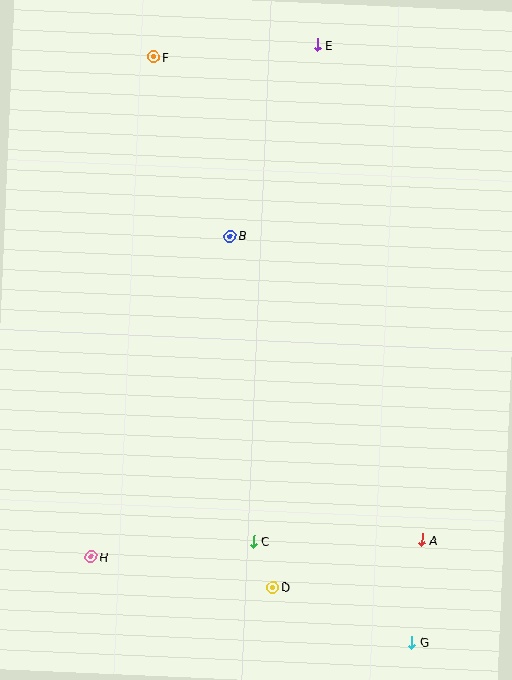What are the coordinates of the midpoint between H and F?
The midpoint between H and F is at (123, 307).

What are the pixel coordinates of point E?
Point E is at (317, 45).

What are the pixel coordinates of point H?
Point H is at (91, 557).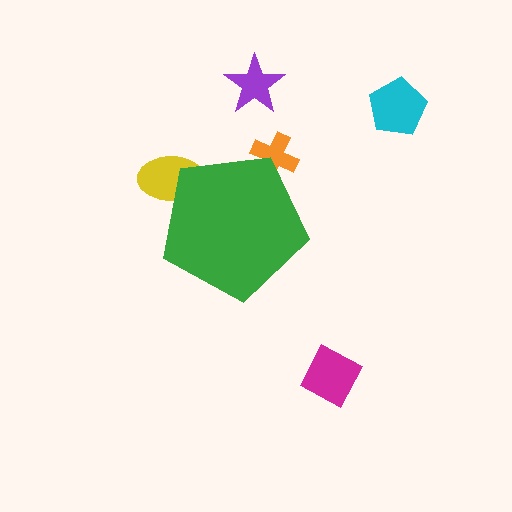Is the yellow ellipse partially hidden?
Yes, the yellow ellipse is partially hidden behind the green pentagon.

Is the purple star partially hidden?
No, the purple star is fully visible.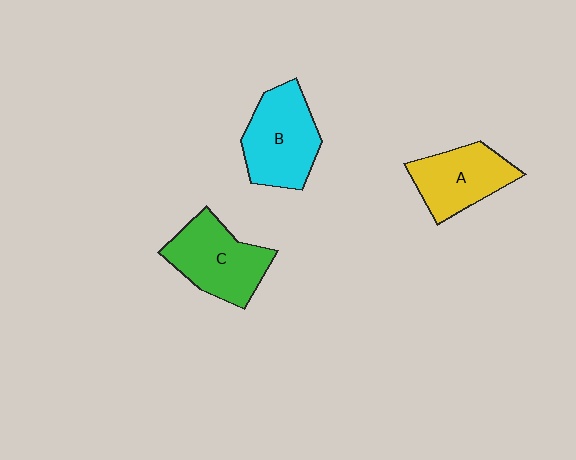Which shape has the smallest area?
Shape A (yellow).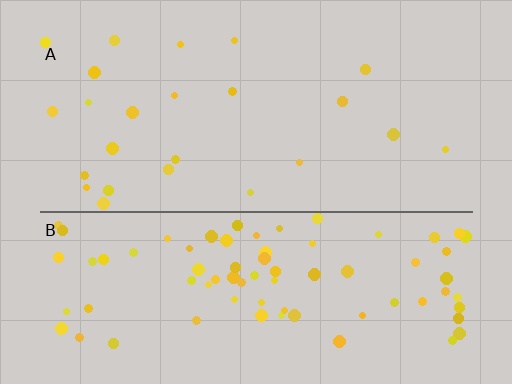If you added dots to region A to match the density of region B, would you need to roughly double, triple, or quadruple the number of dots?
Approximately triple.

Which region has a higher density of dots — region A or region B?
B (the bottom).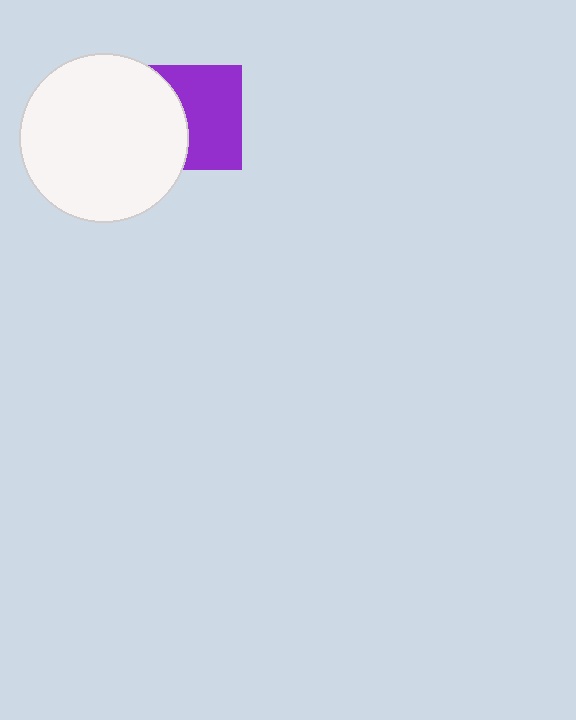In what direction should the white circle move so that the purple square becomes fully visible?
The white circle should move left. That is the shortest direction to clear the overlap and leave the purple square fully visible.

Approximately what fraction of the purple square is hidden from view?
Roughly 42% of the purple square is hidden behind the white circle.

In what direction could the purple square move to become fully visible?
The purple square could move right. That would shift it out from behind the white circle entirely.